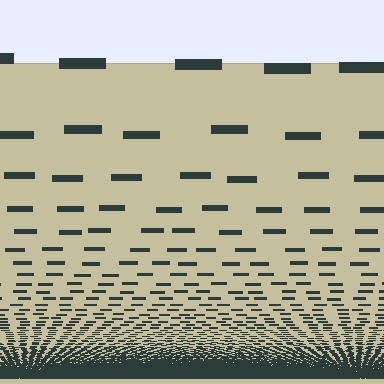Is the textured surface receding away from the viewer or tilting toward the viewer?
The surface appears to tilt toward the viewer. Texture elements get larger and sparser toward the top.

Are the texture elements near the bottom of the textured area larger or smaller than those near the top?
Smaller. The gradient is inverted — elements near the bottom are smaller and denser.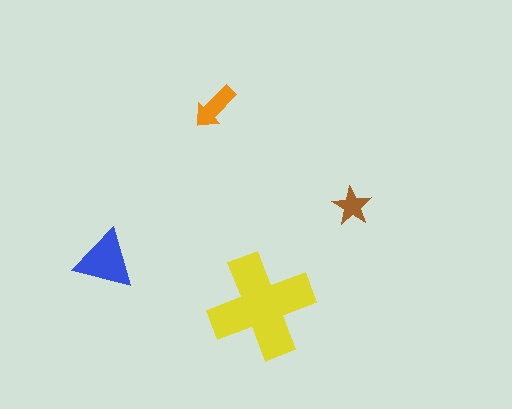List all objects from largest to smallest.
The yellow cross, the blue triangle, the orange arrow, the brown star.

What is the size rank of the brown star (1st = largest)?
4th.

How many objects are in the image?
There are 4 objects in the image.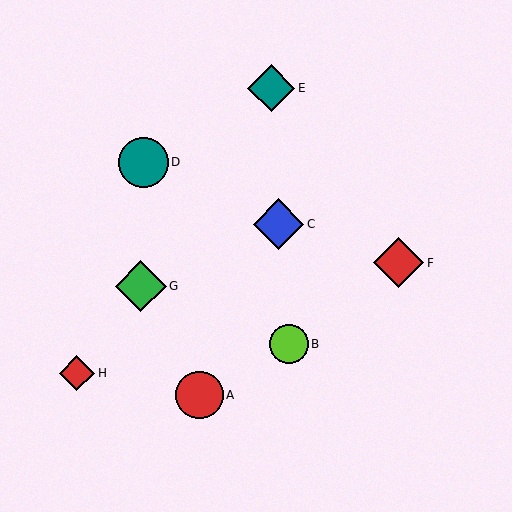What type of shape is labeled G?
Shape G is a green diamond.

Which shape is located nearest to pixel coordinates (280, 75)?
The teal diamond (labeled E) at (271, 88) is nearest to that location.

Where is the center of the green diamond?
The center of the green diamond is at (141, 286).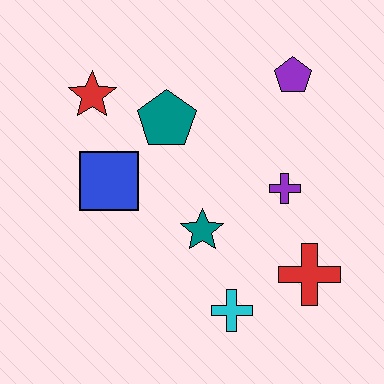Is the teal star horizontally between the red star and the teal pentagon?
No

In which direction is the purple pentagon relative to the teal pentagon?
The purple pentagon is to the right of the teal pentagon.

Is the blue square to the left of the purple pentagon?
Yes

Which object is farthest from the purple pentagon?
The cyan cross is farthest from the purple pentagon.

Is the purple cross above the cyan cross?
Yes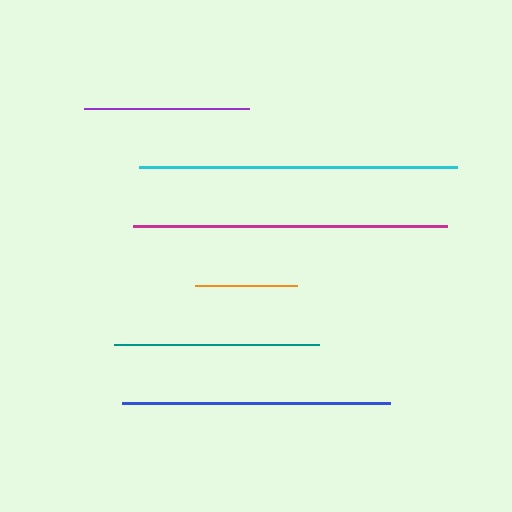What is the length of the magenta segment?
The magenta segment is approximately 314 pixels long.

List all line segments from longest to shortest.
From longest to shortest: cyan, magenta, blue, teal, purple, orange.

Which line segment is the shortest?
The orange line is the shortest at approximately 102 pixels.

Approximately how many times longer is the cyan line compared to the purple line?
The cyan line is approximately 1.9 times the length of the purple line.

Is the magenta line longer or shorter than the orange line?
The magenta line is longer than the orange line.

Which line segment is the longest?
The cyan line is the longest at approximately 318 pixels.